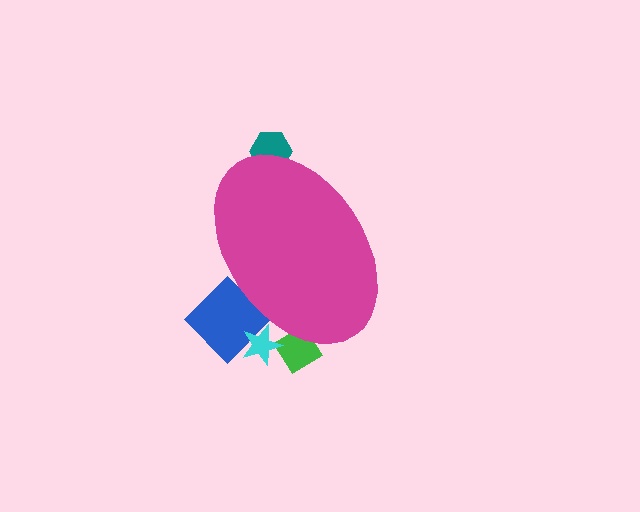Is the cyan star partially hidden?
Yes, the cyan star is partially hidden behind the magenta ellipse.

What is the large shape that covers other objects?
A magenta ellipse.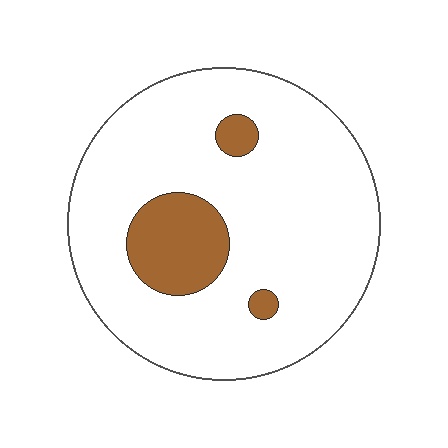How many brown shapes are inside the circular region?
3.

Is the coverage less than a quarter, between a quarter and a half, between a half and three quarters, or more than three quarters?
Less than a quarter.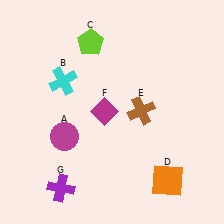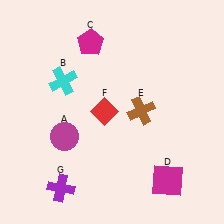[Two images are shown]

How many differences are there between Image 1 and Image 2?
There are 3 differences between the two images.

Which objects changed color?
C changed from lime to magenta. D changed from orange to magenta. F changed from magenta to red.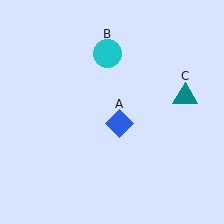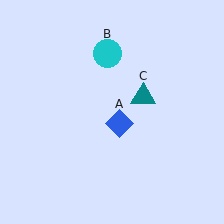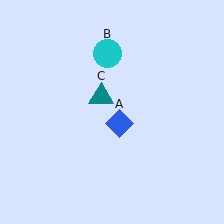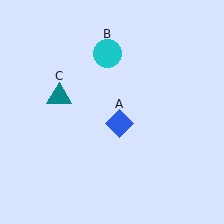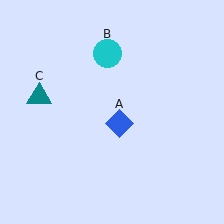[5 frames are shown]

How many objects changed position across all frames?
1 object changed position: teal triangle (object C).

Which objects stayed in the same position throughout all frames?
Blue diamond (object A) and cyan circle (object B) remained stationary.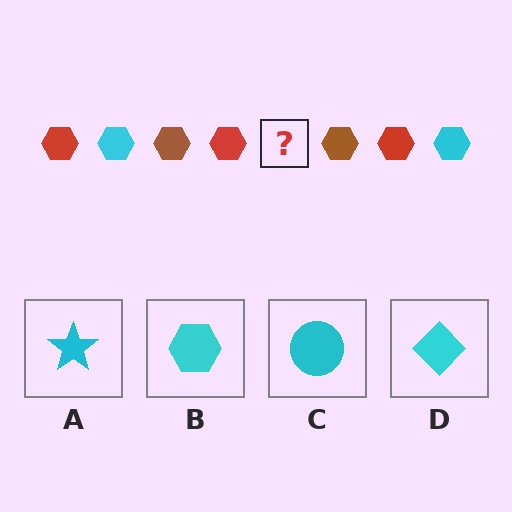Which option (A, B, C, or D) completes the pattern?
B.